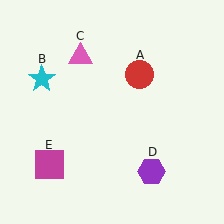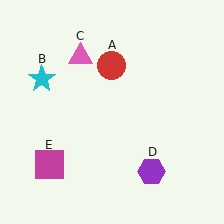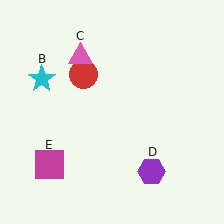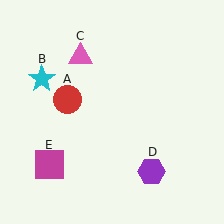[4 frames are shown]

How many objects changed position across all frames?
1 object changed position: red circle (object A).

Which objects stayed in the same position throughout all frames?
Cyan star (object B) and pink triangle (object C) and purple hexagon (object D) and magenta square (object E) remained stationary.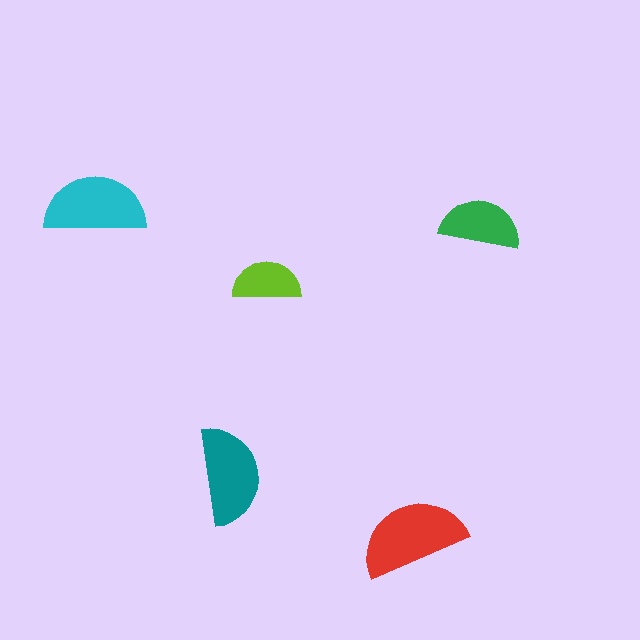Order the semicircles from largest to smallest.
the red one, the cyan one, the teal one, the green one, the lime one.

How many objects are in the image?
There are 5 objects in the image.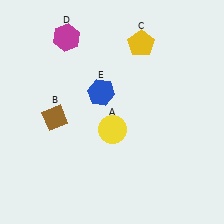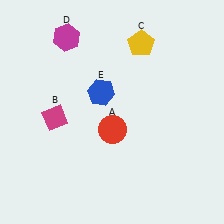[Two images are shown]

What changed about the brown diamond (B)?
In Image 1, B is brown. In Image 2, it changed to magenta.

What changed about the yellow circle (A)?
In Image 1, A is yellow. In Image 2, it changed to red.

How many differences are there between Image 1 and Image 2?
There are 2 differences between the two images.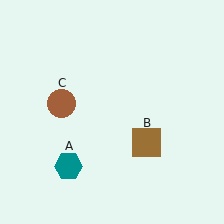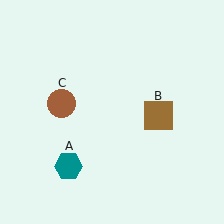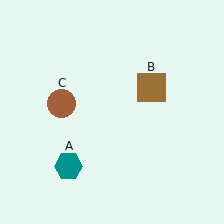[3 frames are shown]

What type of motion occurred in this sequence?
The brown square (object B) rotated counterclockwise around the center of the scene.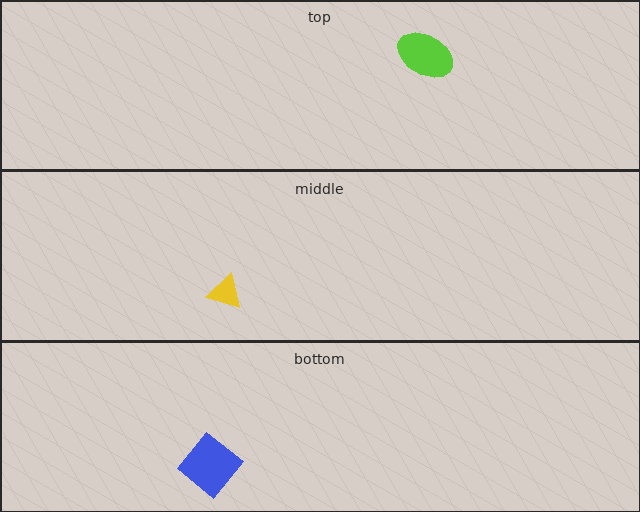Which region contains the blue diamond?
The bottom region.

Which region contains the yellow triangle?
The middle region.